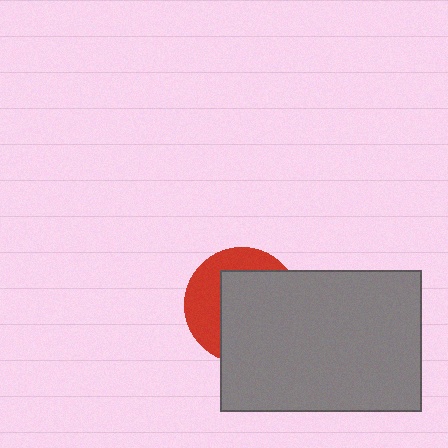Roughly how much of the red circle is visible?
A small part of it is visible (roughly 37%).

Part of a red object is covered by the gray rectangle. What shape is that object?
It is a circle.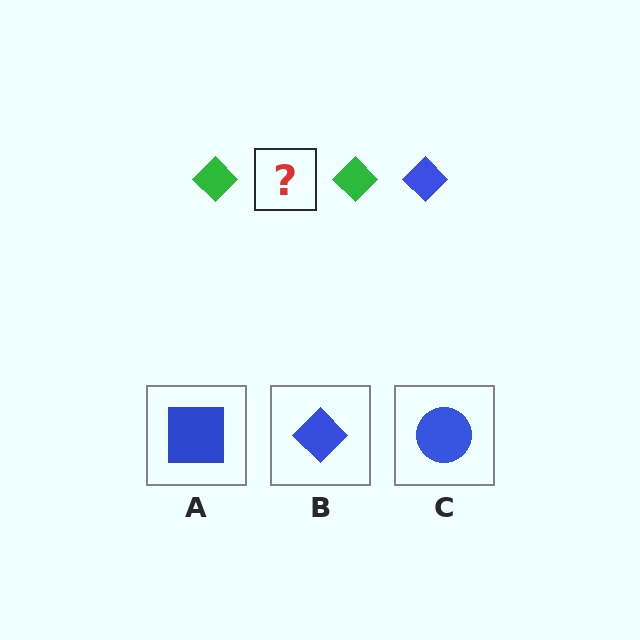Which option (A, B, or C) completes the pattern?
B.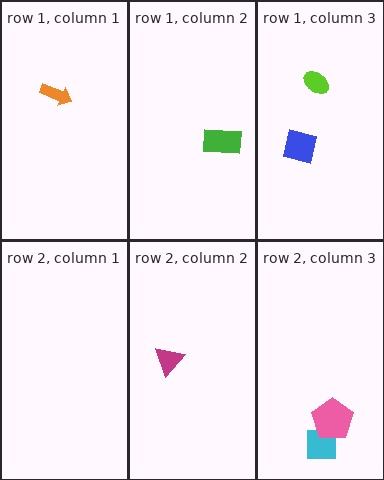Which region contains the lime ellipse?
The row 1, column 3 region.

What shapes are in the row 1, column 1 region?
The orange arrow.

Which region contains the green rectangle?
The row 1, column 2 region.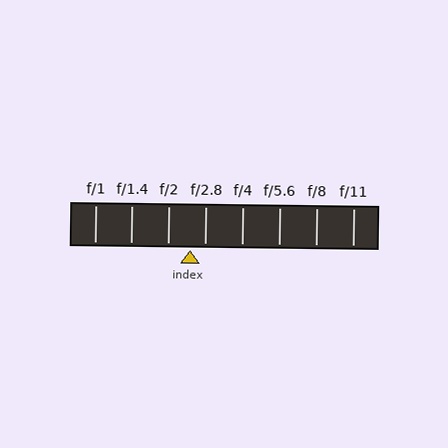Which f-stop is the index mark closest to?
The index mark is closest to f/2.8.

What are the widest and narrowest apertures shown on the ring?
The widest aperture shown is f/1 and the narrowest is f/11.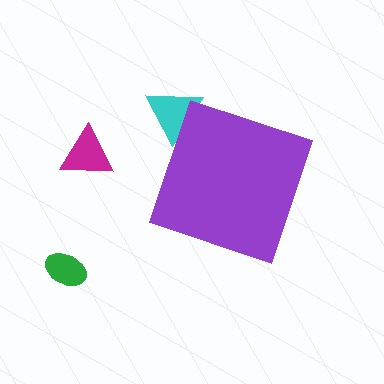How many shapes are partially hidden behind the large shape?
1 shape is partially hidden.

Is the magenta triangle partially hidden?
No, the magenta triangle is fully visible.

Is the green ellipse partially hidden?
No, the green ellipse is fully visible.